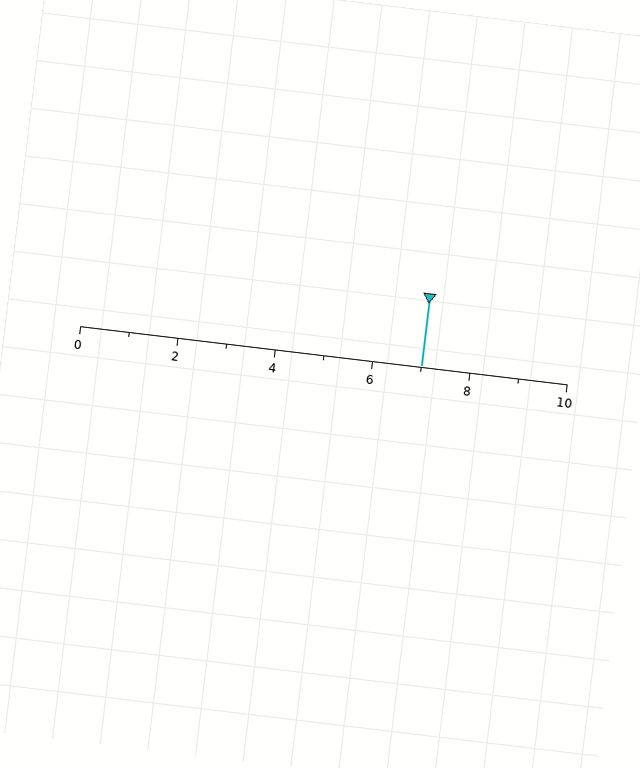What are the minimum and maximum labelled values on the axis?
The axis runs from 0 to 10.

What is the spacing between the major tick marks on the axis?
The major ticks are spaced 2 apart.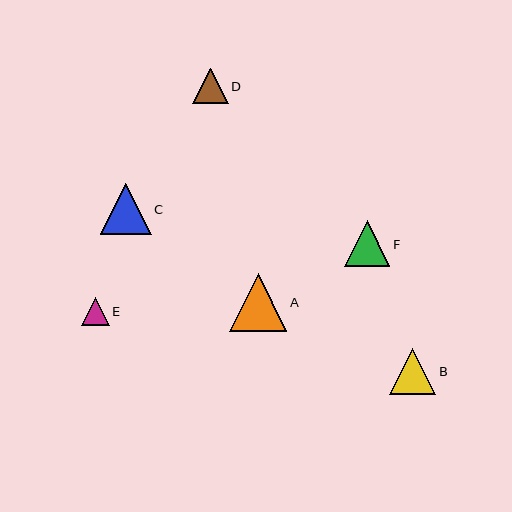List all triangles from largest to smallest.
From largest to smallest: A, C, B, F, D, E.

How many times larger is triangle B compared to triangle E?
Triangle B is approximately 1.7 times the size of triangle E.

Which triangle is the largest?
Triangle A is the largest with a size of approximately 57 pixels.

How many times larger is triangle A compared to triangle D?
Triangle A is approximately 1.6 times the size of triangle D.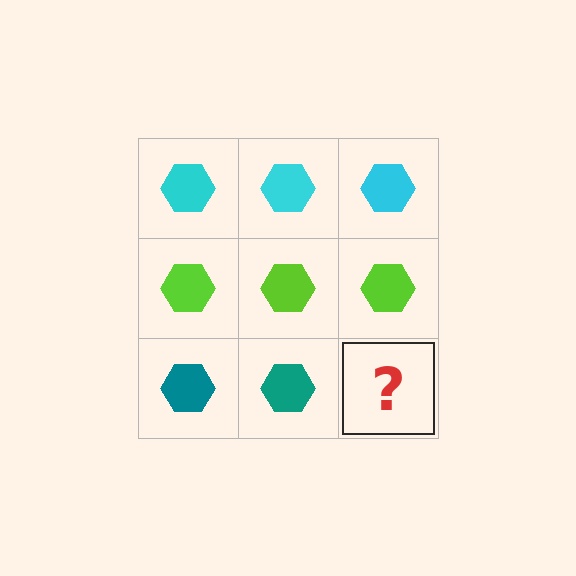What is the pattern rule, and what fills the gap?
The rule is that each row has a consistent color. The gap should be filled with a teal hexagon.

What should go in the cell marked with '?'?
The missing cell should contain a teal hexagon.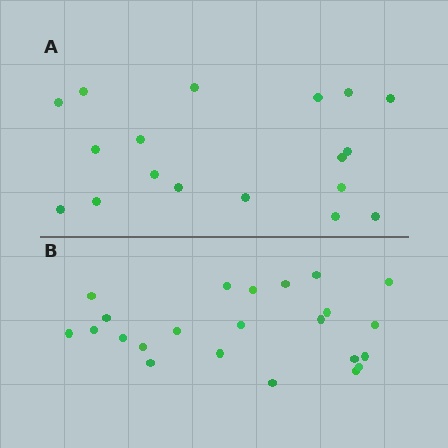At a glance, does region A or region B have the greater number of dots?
Region B (the bottom region) has more dots.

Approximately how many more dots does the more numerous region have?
Region B has about 5 more dots than region A.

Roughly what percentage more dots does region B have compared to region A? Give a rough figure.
About 30% more.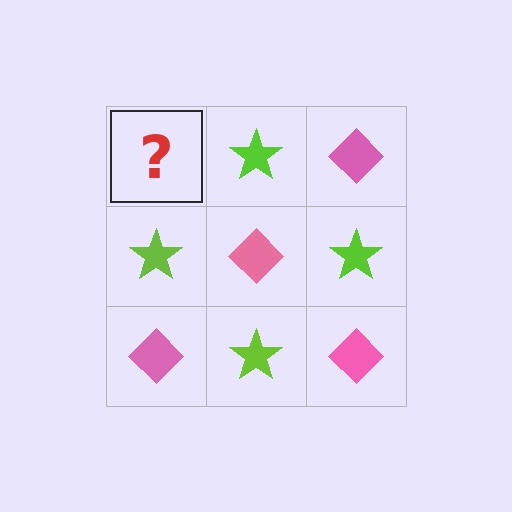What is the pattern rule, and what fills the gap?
The rule is that it alternates pink diamond and lime star in a checkerboard pattern. The gap should be filled with a pink diamond.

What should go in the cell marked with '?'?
The missing cell should contain a pink diamond.